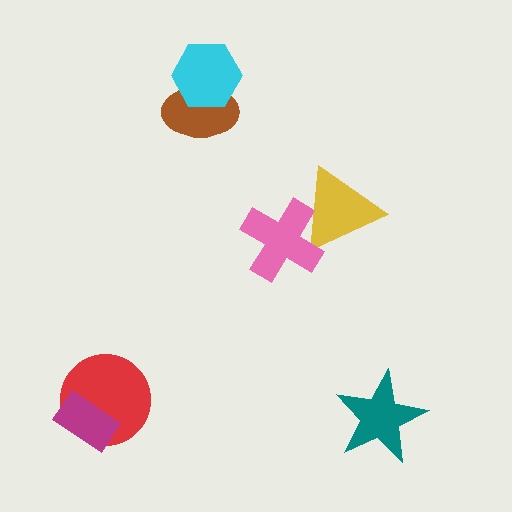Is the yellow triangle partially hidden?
Yes, it is partially covered by another shape.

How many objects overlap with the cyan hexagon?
1 object overlaps with the cyan hexagon.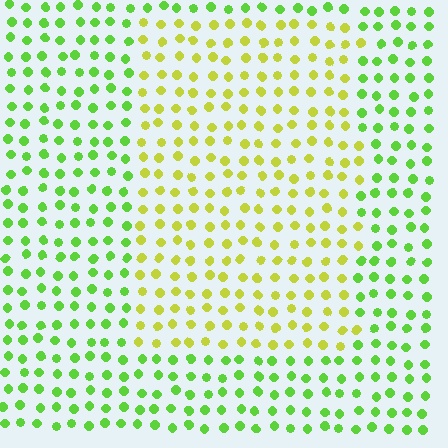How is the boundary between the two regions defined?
The boundary is defined purely by a slight shift in hue (about 40 degrees). Spacing, size, and orientation are identical on both sides.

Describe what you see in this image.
The image is filled with small lime elements in a uniform arrangement. A rectangle-shaped region is visible where the elements are tinted to a slightly different hue, forming a subtle color boundary.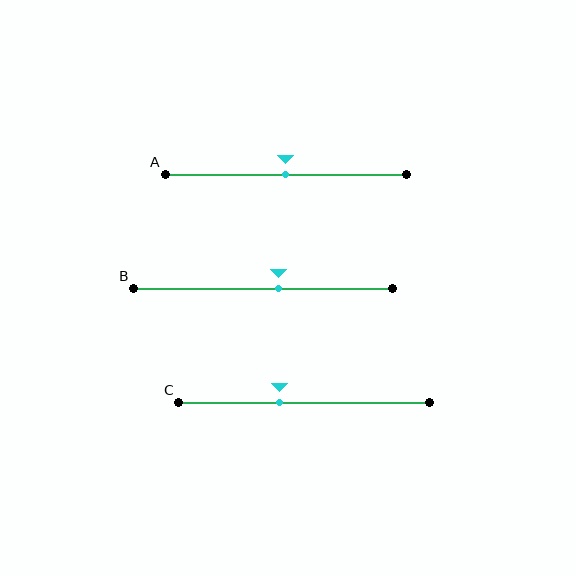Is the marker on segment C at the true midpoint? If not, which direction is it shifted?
No, the marker on segment C is shifted to the left by about 10% of the segment length.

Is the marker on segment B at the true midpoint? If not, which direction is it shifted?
No, the marker on segment B is shifted to the right by about 6% of the segment length.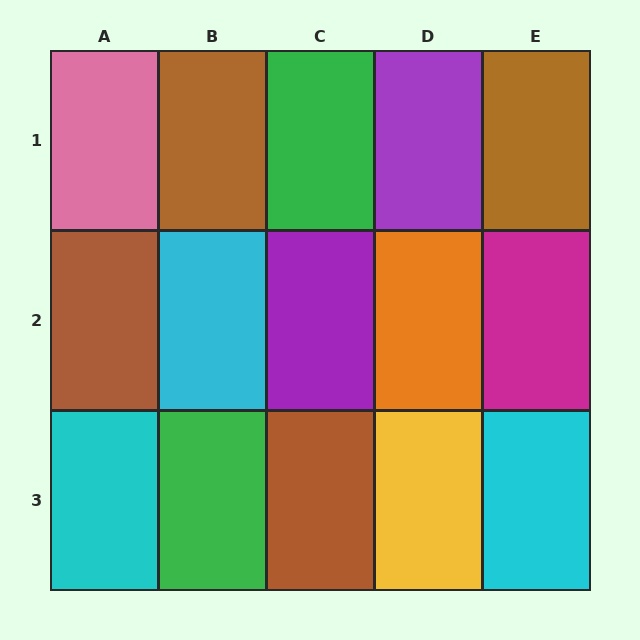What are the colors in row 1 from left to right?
Pink, brown, green, purple, brown.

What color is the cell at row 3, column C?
Brown.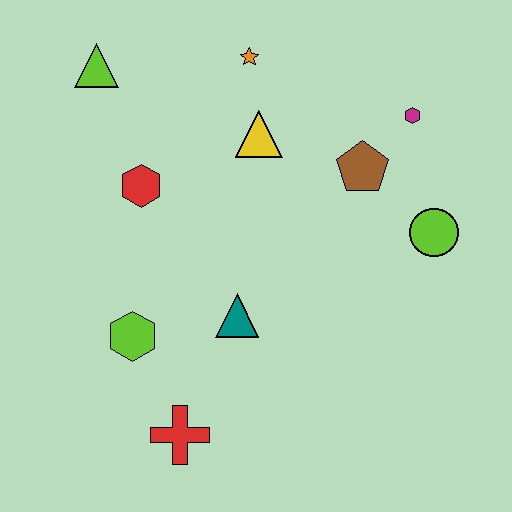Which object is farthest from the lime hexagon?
The magenta hexagon is farthest from the lime hexagon.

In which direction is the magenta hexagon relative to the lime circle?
The magenta hexagon is above the lime circle.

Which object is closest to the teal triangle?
The lime hexagon is closest to the teal triangle.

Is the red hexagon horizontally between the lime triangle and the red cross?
Yes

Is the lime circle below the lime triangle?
Yes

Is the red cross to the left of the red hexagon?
No